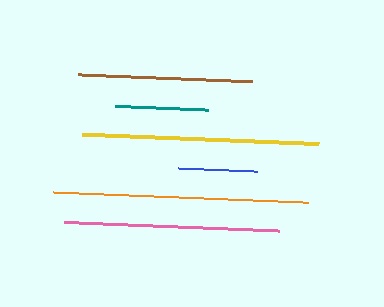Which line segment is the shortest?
The blue line is the shortest at approximately 80 pixels.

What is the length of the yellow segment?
The yellow segment is approximately 237 pixels long.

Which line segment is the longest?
The orange line is the longest at approximately 254 pixels.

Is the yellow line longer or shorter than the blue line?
The yellow line is longer than the blue line.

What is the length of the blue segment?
The blue segment is approximately 80 pixels long.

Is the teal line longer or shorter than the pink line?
The pink line is longer than the teal line.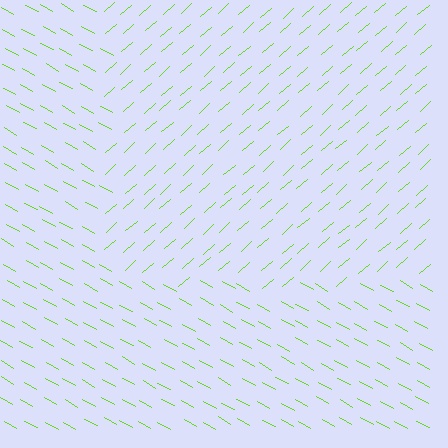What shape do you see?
I see a rectangle.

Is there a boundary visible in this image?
Yes, there is a texture boundary formed by a change in line orientation.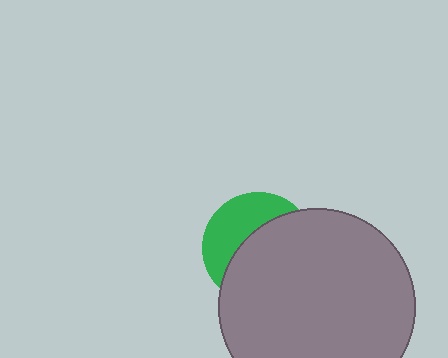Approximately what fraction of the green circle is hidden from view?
Roughly 62% of the green circle is hidden behind the gray circle.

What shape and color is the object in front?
The object in front is a gray circle.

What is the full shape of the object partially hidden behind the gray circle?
The partially hidden object is a green circle.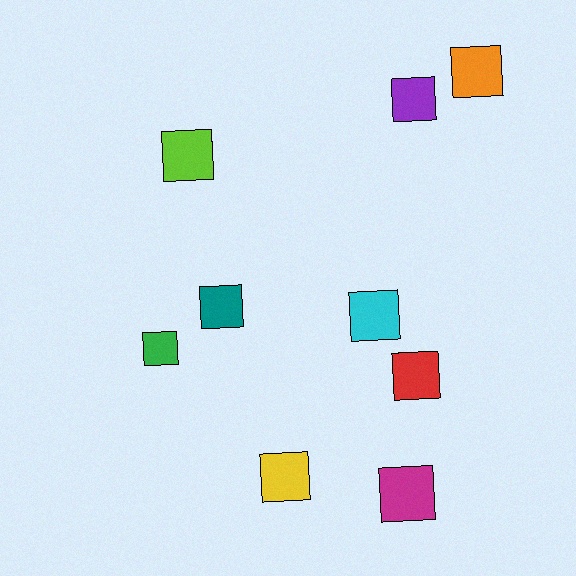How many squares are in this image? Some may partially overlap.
There are 9 squares.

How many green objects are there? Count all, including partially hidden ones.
There is 1 green object.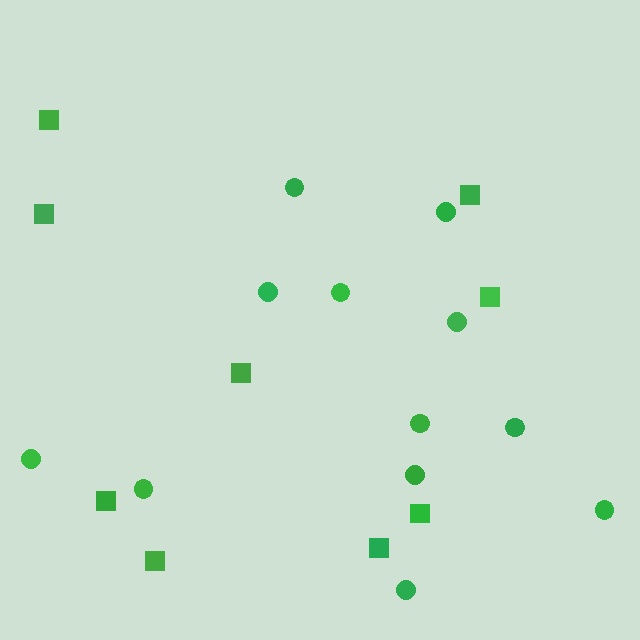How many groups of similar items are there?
There are 2 groups: one group of circles (12) and one group of squares (9).